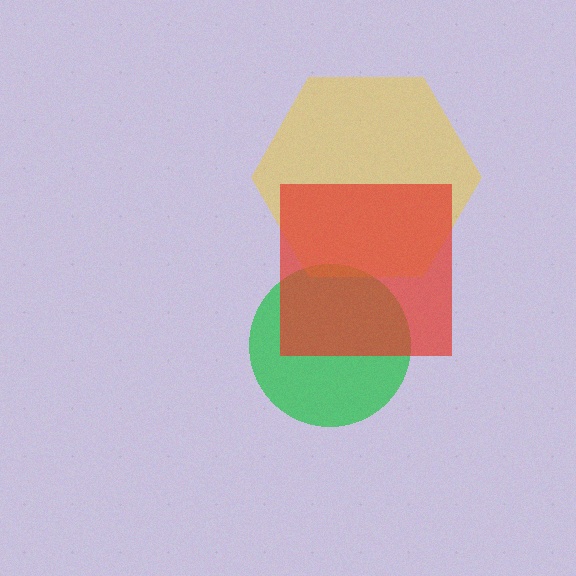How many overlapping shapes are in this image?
There are 3 overlapping shapes in the image.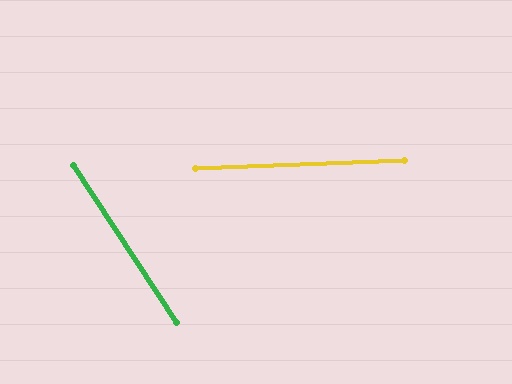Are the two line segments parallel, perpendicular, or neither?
Neither parallel nor perpendicular — they differ by about 59°.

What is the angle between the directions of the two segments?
Approximately 59 degrees.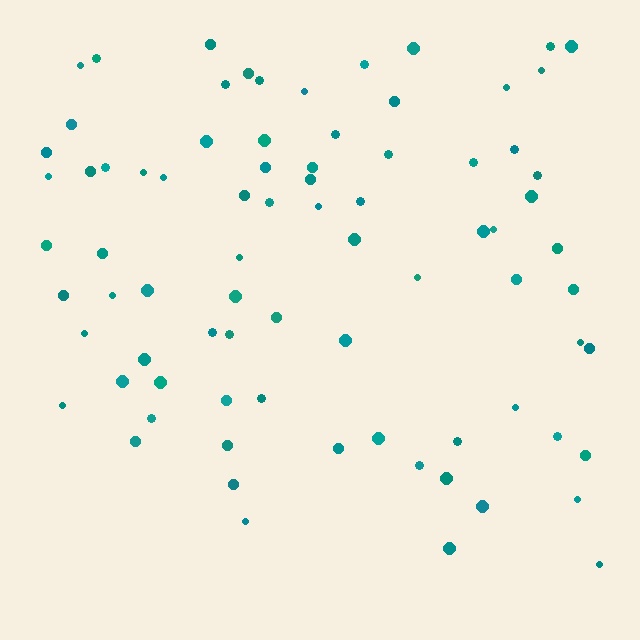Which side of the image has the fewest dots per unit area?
The bottom.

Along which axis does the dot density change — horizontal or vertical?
Vertical.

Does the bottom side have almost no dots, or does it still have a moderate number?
Still a moderate number, just noticeably fewer than the top.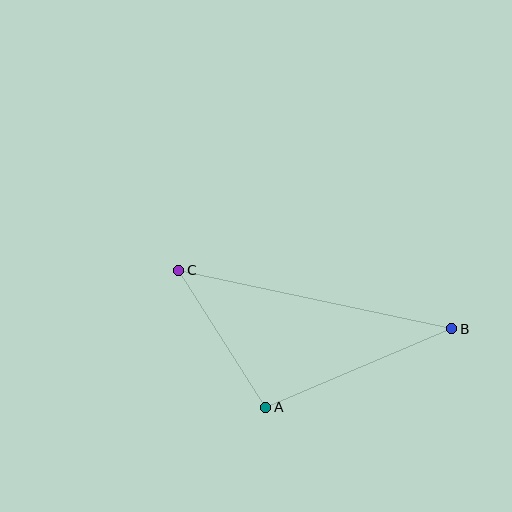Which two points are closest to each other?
Points A and C are closest to each other.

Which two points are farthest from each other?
Points B and C are farthest from each other.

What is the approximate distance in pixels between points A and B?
The distance between A and B is approximately 202 pixels.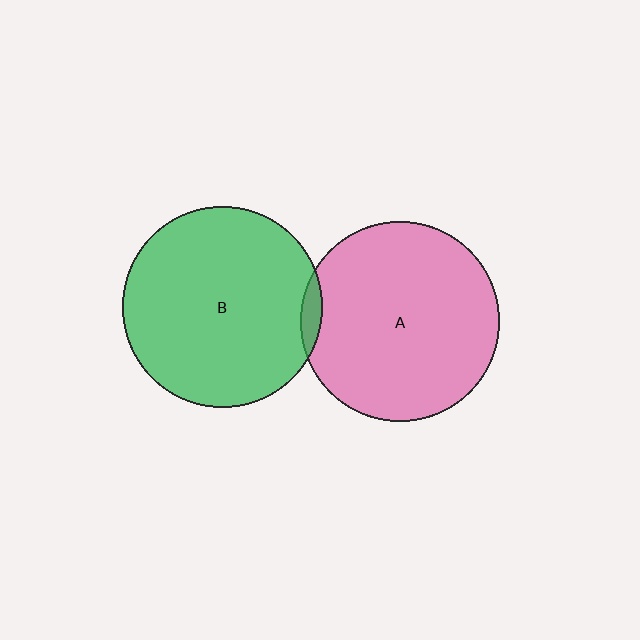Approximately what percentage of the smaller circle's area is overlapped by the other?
Approximately 5%.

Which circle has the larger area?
Circle B (green).